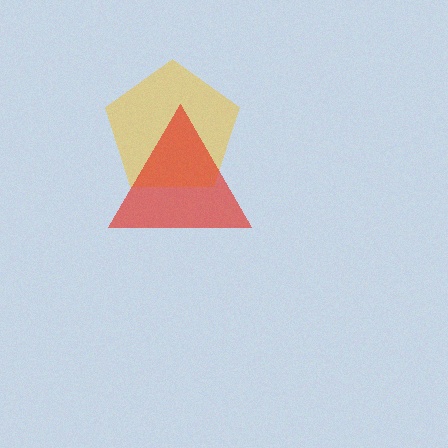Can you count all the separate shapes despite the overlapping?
Yes, there are 2 separate shapes.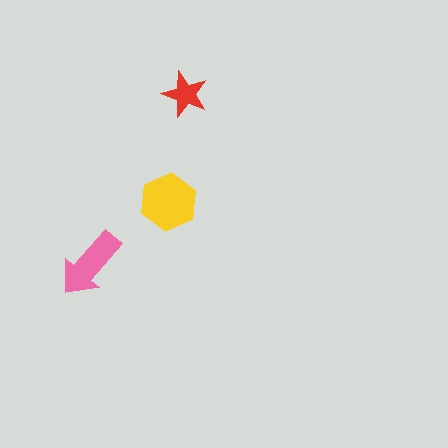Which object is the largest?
The yellow hexagon.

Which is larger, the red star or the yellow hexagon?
The yellow hexagon.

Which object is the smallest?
The red star.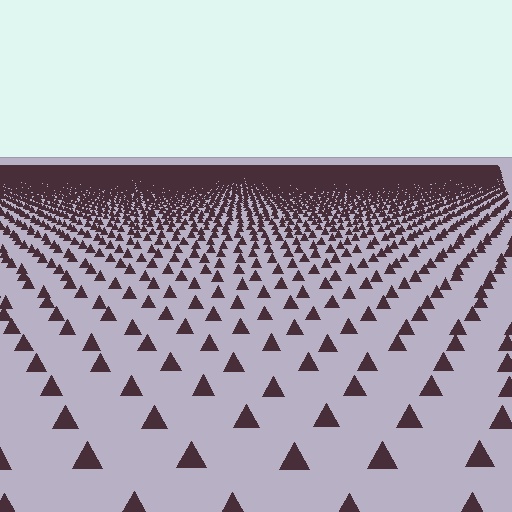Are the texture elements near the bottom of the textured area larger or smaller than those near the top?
Larger. Near the bottom, elements are closer to the viewer and appear at a bigger on-screen size.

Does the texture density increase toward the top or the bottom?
Density increases toward the top.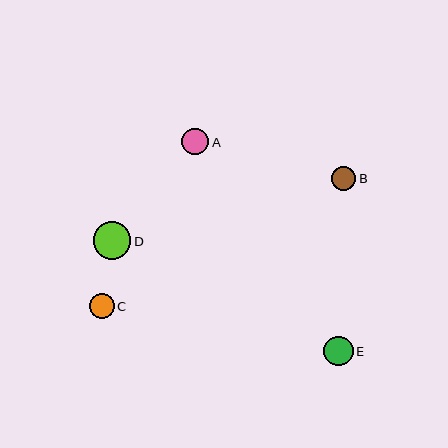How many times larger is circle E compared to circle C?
Circle E is approximately 1.2 times the size of circle C.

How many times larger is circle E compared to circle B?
Circle E is approximately 1.2 times the size of circle B.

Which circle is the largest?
Circle D is the largest with a size of approximately 37 pixels.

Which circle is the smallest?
Circle B is the smallest with a size of approximately 24 pixels.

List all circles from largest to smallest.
From largest to smallest: D, E, A, C, B.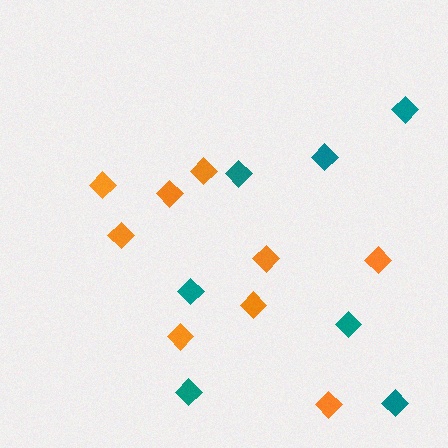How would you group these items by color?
There are 2 groups: one group of orange diamonds (9) and one group of teal diamonds (7).